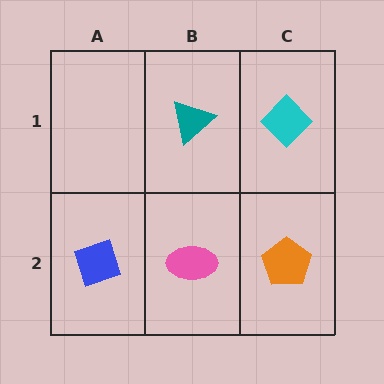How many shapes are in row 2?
3 shapes.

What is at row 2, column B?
A pink ellipse.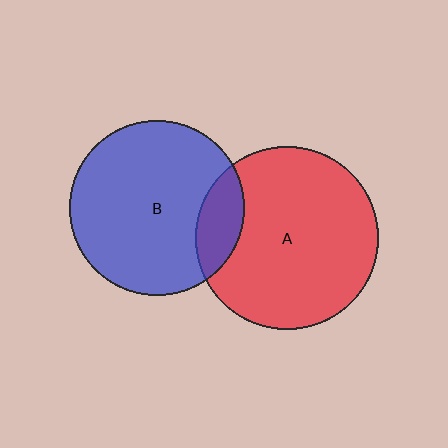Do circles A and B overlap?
Yes.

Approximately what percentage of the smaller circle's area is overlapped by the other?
Approximately 15%.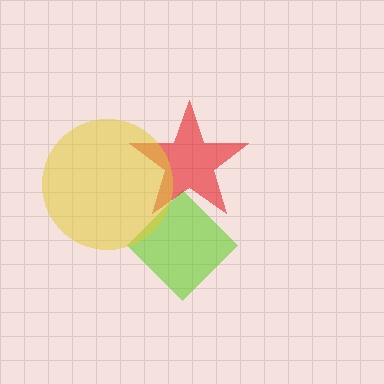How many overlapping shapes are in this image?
There are 3 overlapping shapes in the image.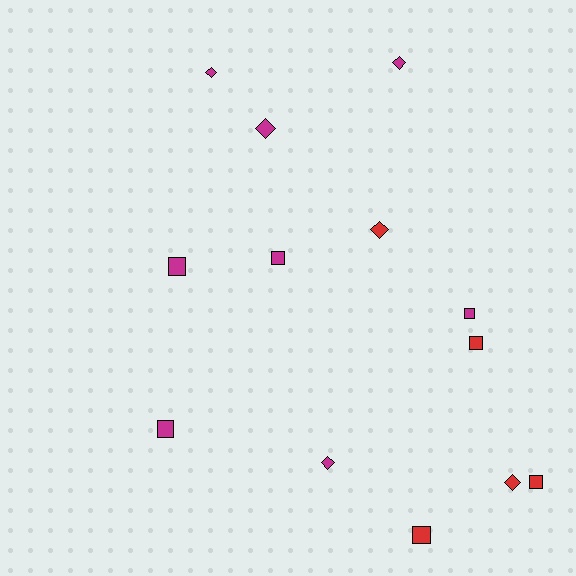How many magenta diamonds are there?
There are 4 magenta diamonds.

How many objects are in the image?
There are 13 objects.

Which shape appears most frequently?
Square, with 7 objects.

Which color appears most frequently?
Magenta, with 8 objects.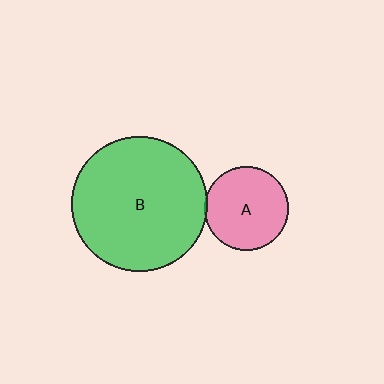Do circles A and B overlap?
Yes.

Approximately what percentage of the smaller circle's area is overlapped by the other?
Approximately 5%.